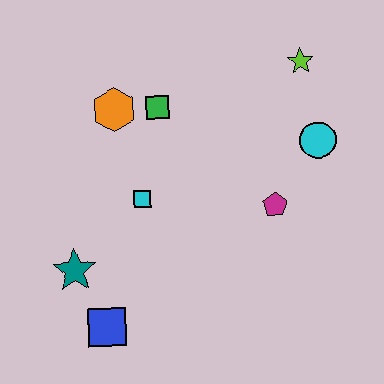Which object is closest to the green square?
The orange hexagon is closest to the green square.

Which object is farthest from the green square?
The blue square is farthest from the green square.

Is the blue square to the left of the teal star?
No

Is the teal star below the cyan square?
Yes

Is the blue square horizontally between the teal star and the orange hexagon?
Yes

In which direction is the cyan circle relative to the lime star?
The cyan circle is below the lime star.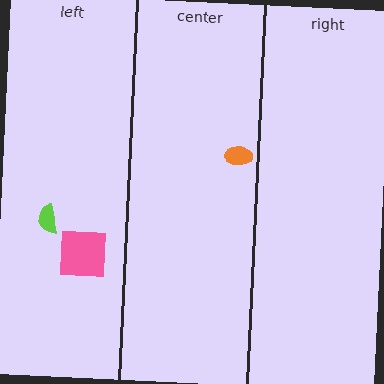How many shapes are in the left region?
2.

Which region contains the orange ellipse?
The center region.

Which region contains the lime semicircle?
The left region.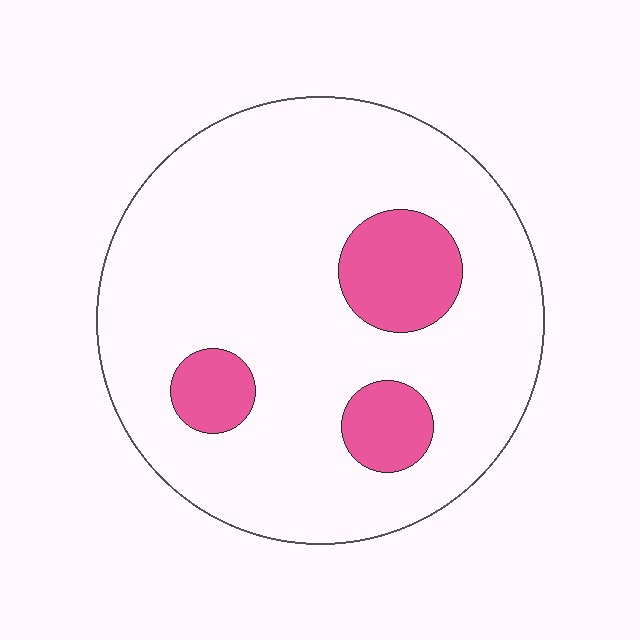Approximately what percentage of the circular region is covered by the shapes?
Approximately 15%.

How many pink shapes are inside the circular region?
3.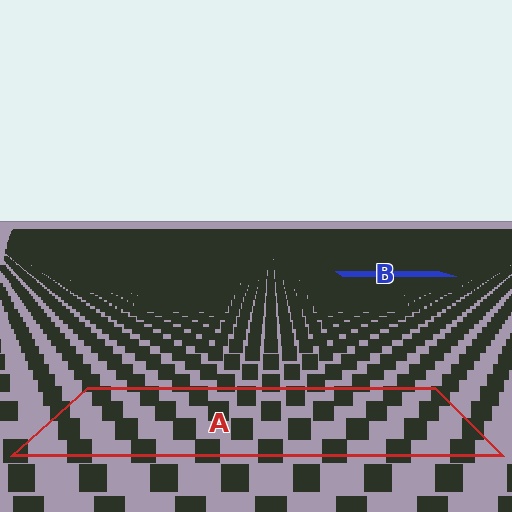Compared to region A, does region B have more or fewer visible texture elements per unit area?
Region B has more texture elements per unit area — they are packed more densely because it is farther away.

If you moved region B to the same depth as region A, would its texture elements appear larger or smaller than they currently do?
They would appear larger. At a closer depth, the same texture elements are projected at a bigger on-screen size.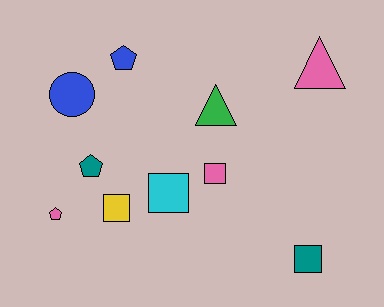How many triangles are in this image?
There are 2 triangles.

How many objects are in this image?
There are 10 objects.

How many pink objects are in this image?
There are 3 pink objects.